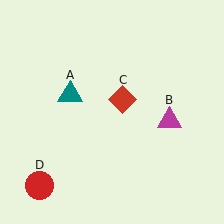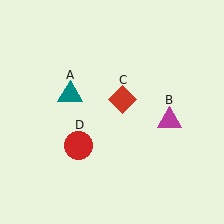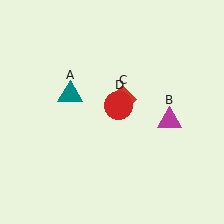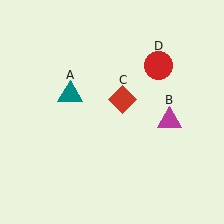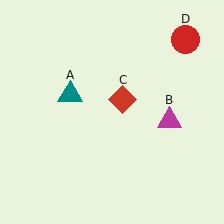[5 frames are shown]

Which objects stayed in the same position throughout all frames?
Teal triangle (object A) and magenta triangle (object B) and red diamond (object C) remained stationary.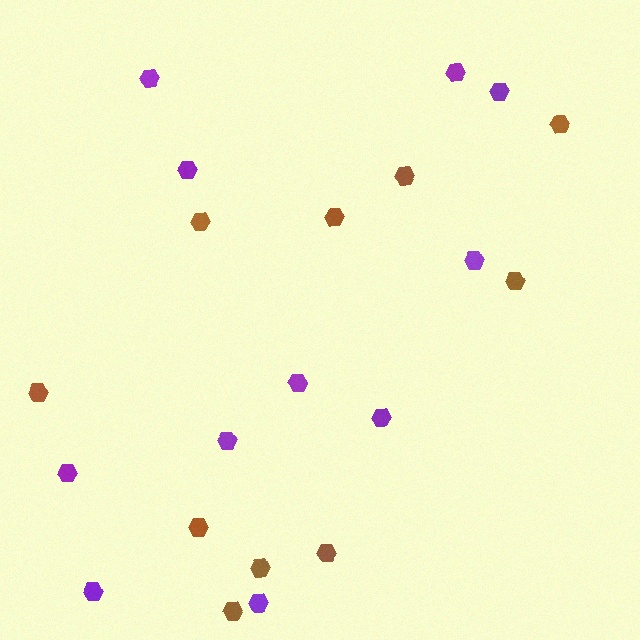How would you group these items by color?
There are 2 groups: one group of purple hexagons (11) and one group of brown hexagons (10).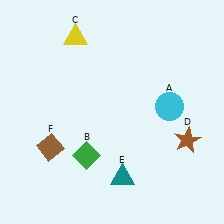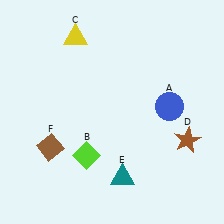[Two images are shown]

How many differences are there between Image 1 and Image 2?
There are 2 differences between the two images.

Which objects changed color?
A changed from cyan to blue. B changed from green to lime.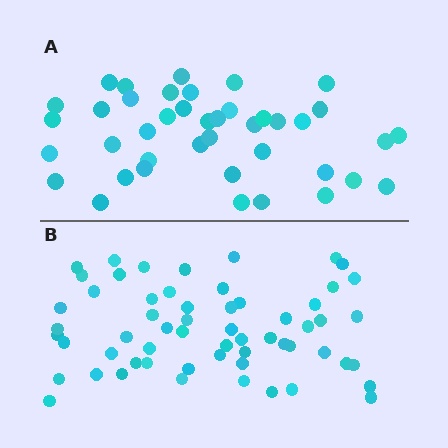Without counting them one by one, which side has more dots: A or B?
Region B (the bottom region) has more dots.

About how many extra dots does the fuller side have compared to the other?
Region B has approximately 20 more dots than region A.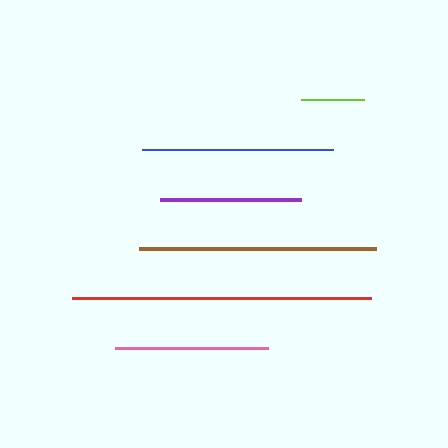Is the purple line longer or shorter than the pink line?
The pink line is longer than the purple line.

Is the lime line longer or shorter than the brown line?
The brown line is longer than the lime line.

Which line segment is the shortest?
The lime line is the shortest at approximately 63 pixels.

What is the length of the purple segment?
The purple segment is approximately 140 pixels long.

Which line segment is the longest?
The red line is the longest at approximately 300 pixels.